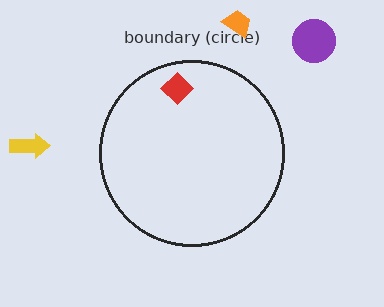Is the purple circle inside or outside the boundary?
Outside.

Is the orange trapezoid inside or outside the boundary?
Outside.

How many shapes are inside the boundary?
1 inside, 3 outside.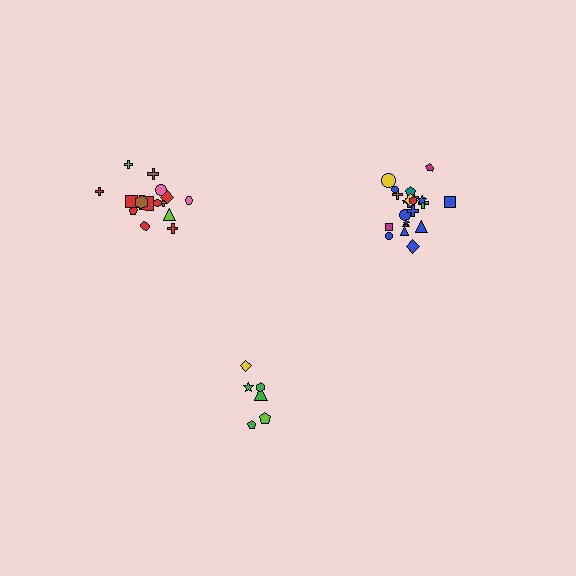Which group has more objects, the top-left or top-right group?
The top-right group.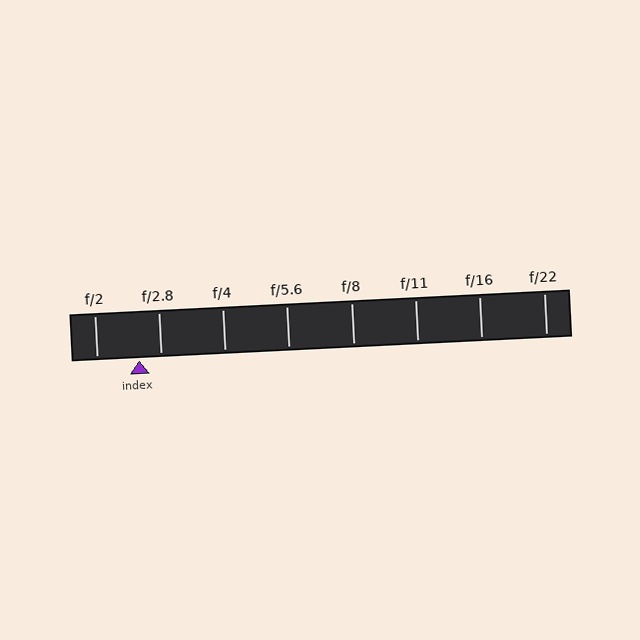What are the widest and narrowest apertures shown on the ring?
The widest aperture shown is f/2 and the narrowest is f/22.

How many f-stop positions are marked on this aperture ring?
There are 8 f-stop positions marked.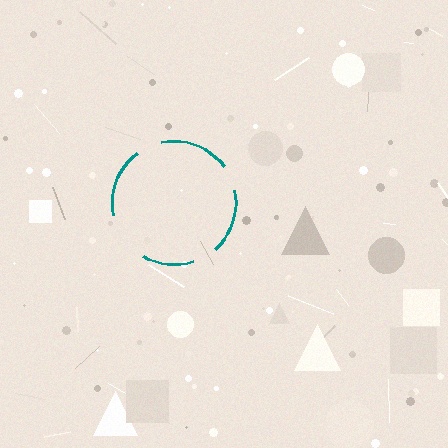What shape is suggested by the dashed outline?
The dashed outline suggests a circle.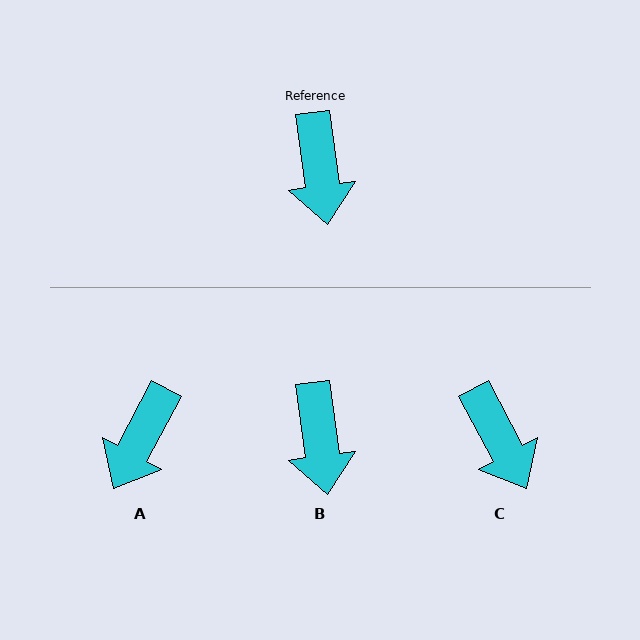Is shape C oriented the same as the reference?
No, it is off by about 21 degrees.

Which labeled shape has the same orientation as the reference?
B.